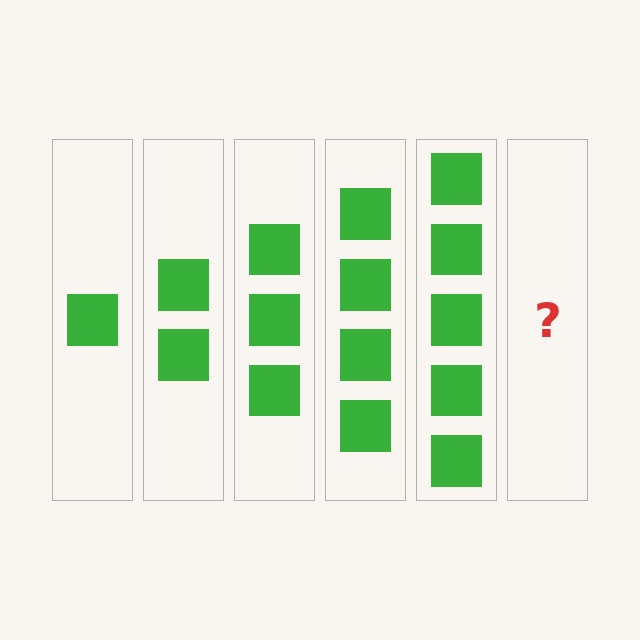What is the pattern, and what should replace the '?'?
The pattern is that each step adds one more square. The '?' should be 6 squares.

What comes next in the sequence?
The next element should be 6 squares.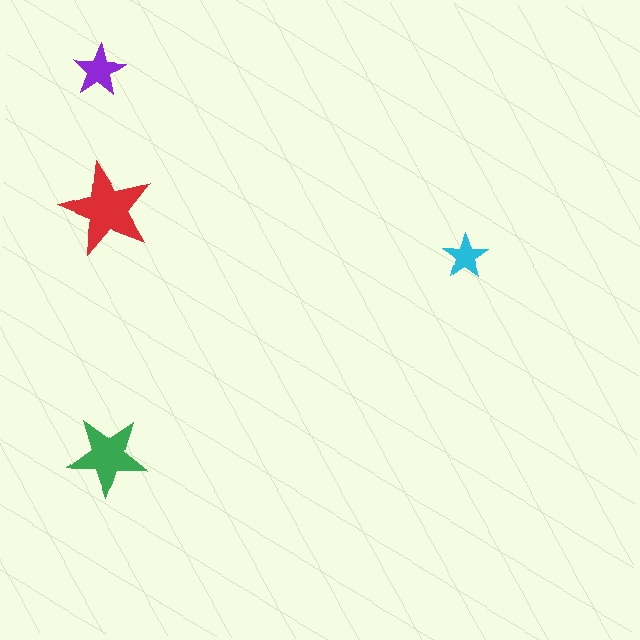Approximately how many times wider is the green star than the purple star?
About 1.5 times wider.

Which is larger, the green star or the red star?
The red one.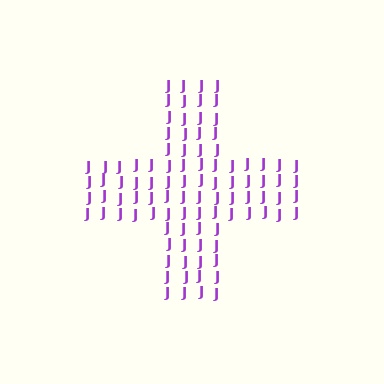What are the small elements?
The small elements are letter J's.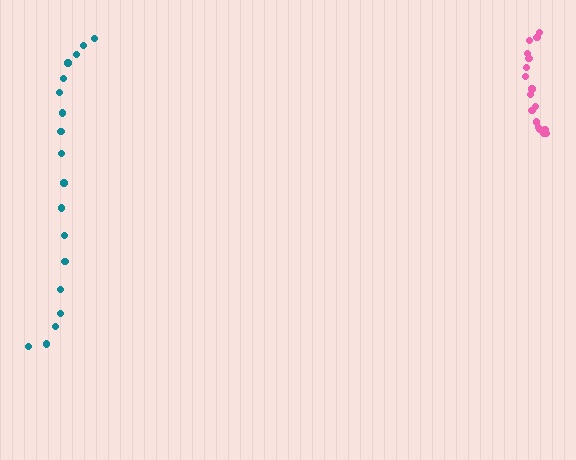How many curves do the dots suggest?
There are 2 distinct paths.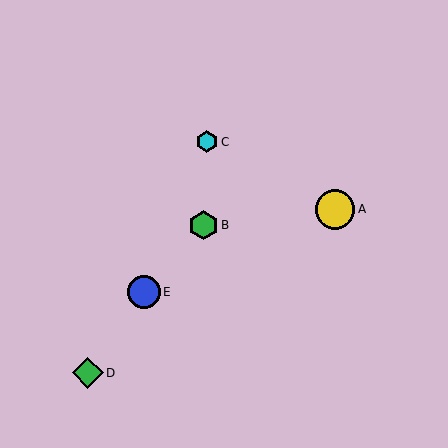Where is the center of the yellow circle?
The center of the yellow circle is at (335, 210).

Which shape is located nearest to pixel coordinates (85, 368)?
The green diamond (labeled D) at (88, 373) is nearest to that location.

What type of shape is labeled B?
Shape B is a green hexagon.